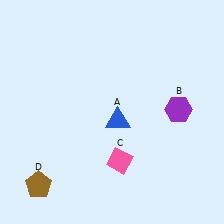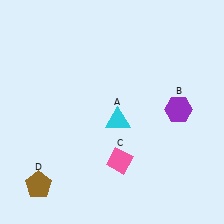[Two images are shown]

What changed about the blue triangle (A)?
In Image 1, A is blue. In Image 2, it changed to cyan.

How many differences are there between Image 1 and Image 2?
There is 1 difference between the two images.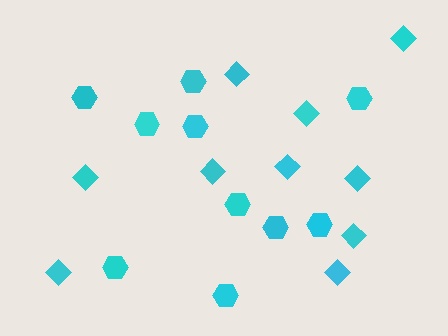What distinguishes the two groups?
There are 2 groups: one group of hexagons (10) and one group of diamonds (10).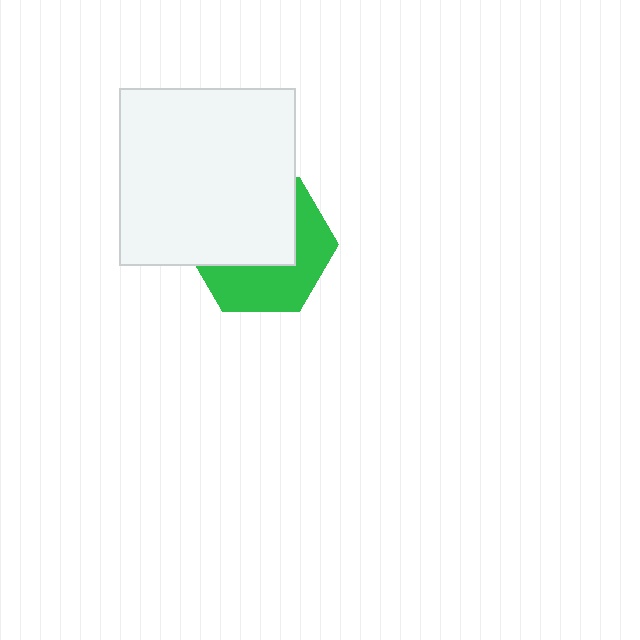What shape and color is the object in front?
The object in front is a white square.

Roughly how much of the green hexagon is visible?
About half of it is visible (roughly 46%).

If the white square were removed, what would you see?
You would see the complete green hexagon.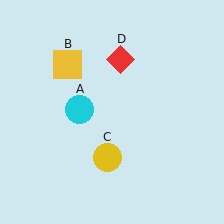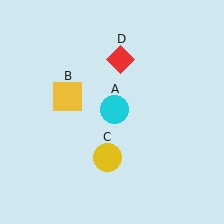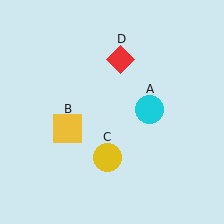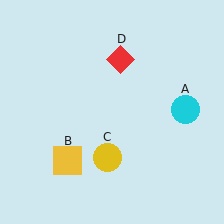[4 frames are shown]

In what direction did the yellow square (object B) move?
The yellow square (object B) moved down.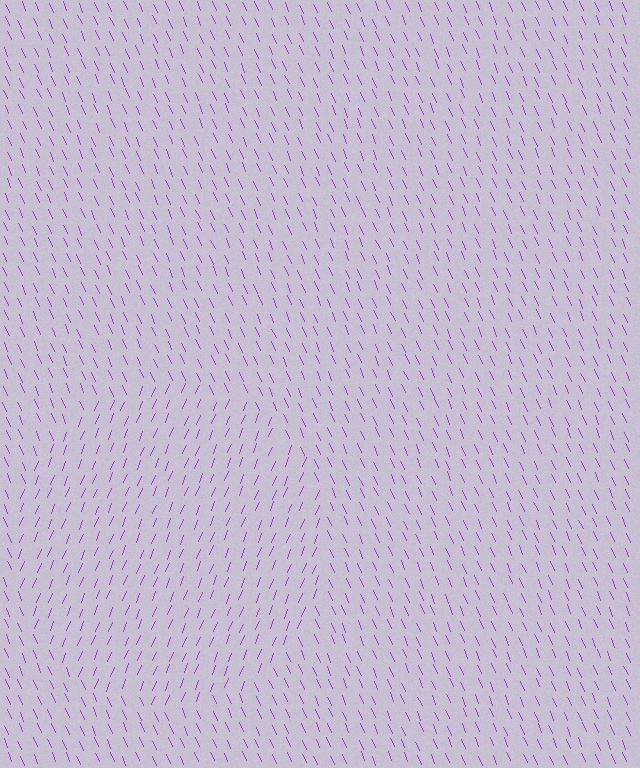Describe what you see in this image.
The image is filled with small purple line segments. A circle region in the image has lines oriented differently from the surrounding lines, creating a visible texture boundary.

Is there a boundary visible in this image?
Yes, there is a texture boundary formed by a change in line orientation.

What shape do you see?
I see a circle.